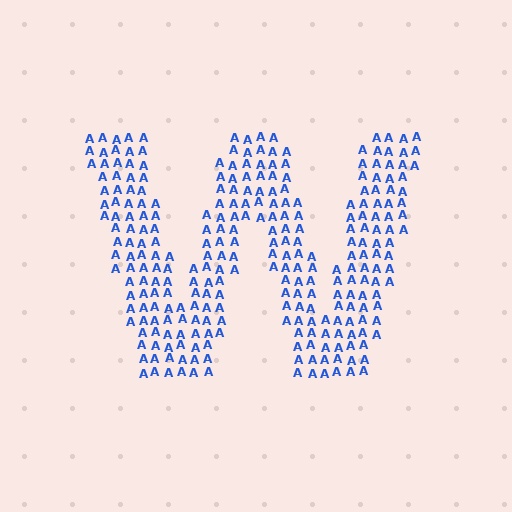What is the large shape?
The large shape is the letter W.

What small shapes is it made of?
It is made of small letter A's.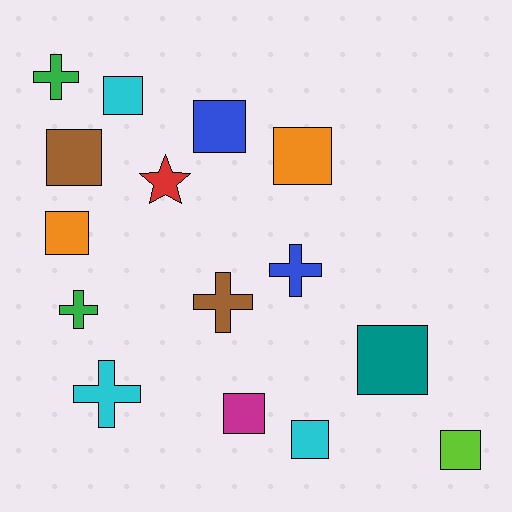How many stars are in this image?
There is 1 star.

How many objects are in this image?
There are 15 objects.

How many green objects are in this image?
There are 2 green objects.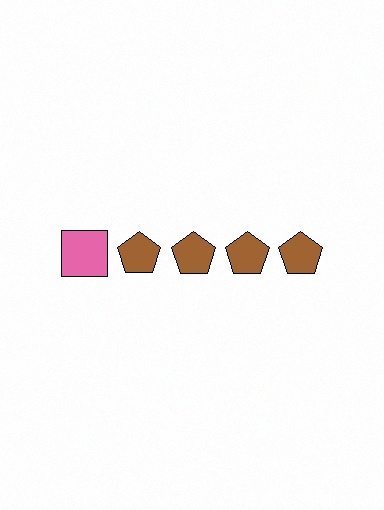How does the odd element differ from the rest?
It differs in both color (pink instead of brown) and shape (square instead of pentagon).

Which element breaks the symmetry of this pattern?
The pink square in the top row, leftmost column breaks the symmetry. All other shapes are brown pentagons.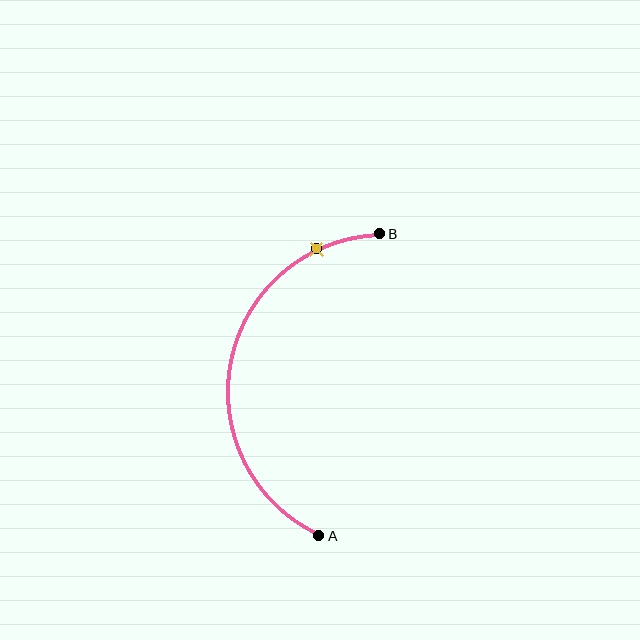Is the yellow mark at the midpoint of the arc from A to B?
No. The yellow mark lies on the arc but is closer to endpoint B. The arc midpoint would be at the point on the curve equidistant along the arc from both A and B.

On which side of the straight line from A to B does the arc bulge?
The arc bulges to the left of the straight line connecting A and B.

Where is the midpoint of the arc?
The arc midpoint is the point on the curve farthest from the straight line joining A and B. It sits to the left of that line.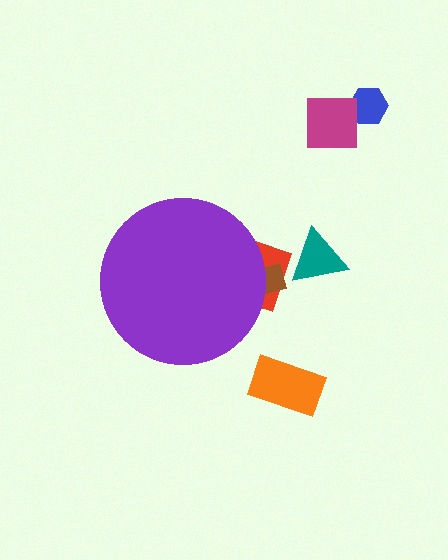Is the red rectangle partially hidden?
Yes, the red rectangle is partially hidden behind the purple circle.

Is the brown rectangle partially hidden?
Yes, the brown rectangle is partially hidden behind the purple circle.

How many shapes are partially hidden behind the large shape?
2 shapes are partially hidden.